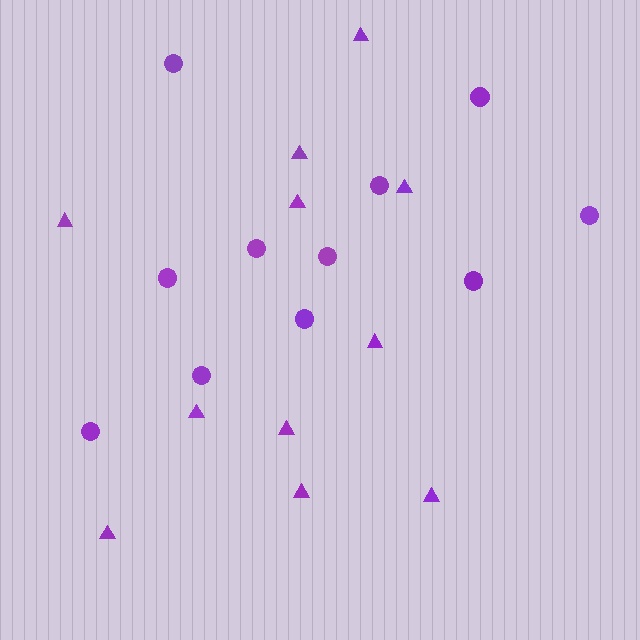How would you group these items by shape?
There are 2 groups: one group of circles (11) and one group of triangles (11).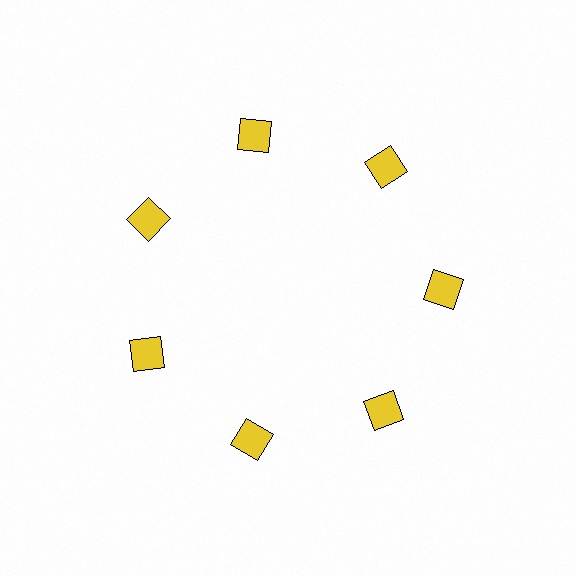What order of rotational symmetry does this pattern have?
This pattern has 7-fold rotational symmetry.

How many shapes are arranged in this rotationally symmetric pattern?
There are 7 shapes, arranged in 7 groups of 1.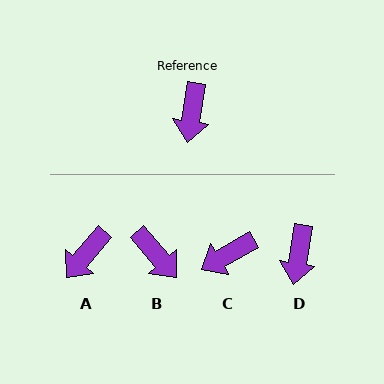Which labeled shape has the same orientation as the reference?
D.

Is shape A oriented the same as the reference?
No, it is off by about 31 degrees.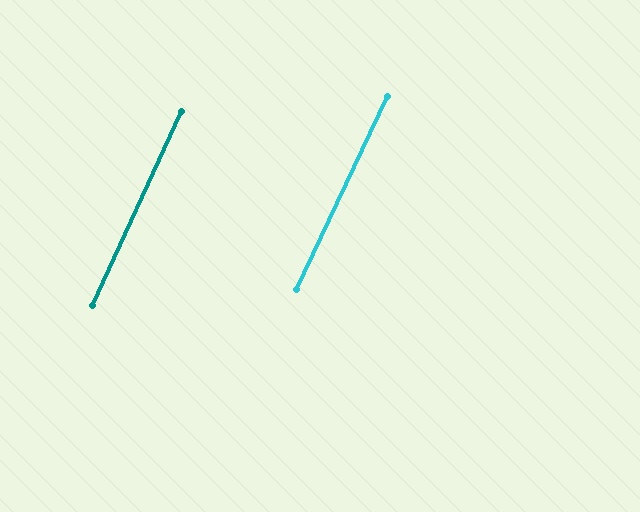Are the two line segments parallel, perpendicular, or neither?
Parallel — their directions differ by only 0.7°.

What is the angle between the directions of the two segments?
Approximately 1 degree.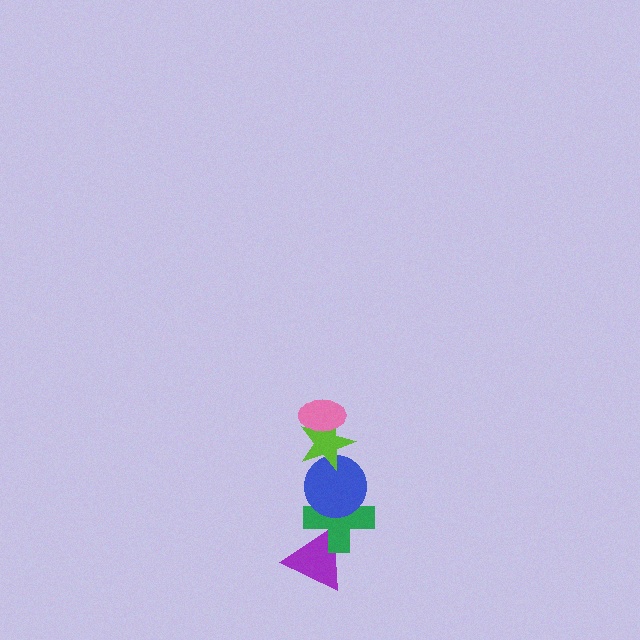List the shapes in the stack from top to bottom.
From top to bottom: the pink ellipse, the lime star, the blue circle, the green cross, the purple triangle.